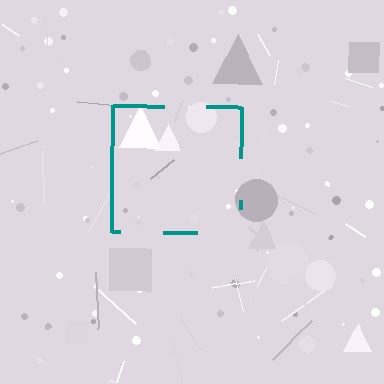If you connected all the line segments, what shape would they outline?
They would outline a square.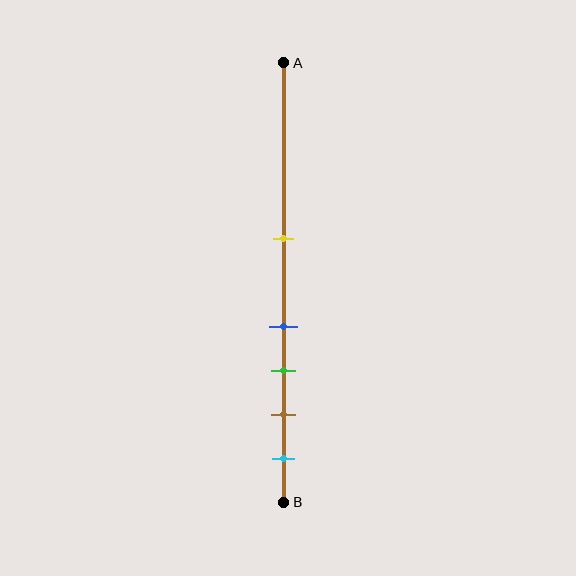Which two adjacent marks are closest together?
The blue and green marks are the closest adjacent pair.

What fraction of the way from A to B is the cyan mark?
The cyan mark is approximately 90% (0.9) of the way from A to B.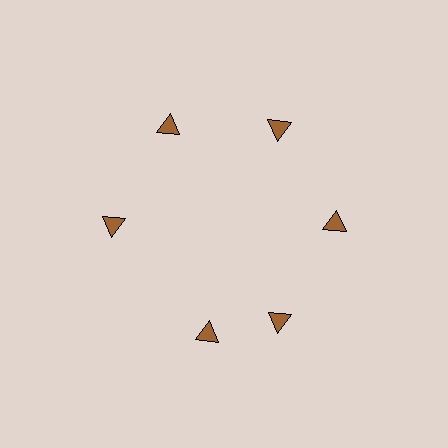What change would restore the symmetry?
The symmetry would be restored by rotating it back into even spacing with its neighbors so that all 6 triangles sit at equal angles and equal distance from the center.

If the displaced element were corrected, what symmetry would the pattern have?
It would have 6-fold rotational symmetry — the pattern would map onto itself every 60 degrees.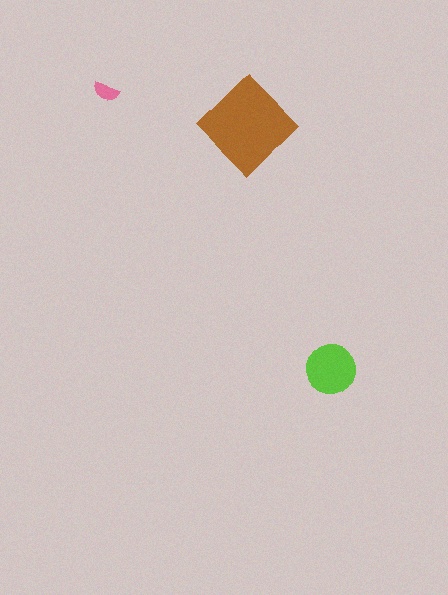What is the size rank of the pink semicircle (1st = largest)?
3rd.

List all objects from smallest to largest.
The pink semicircle, the lime circle, the brown diamond.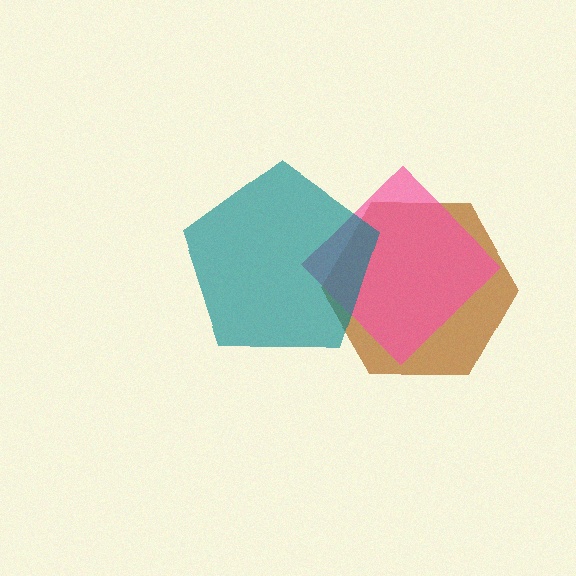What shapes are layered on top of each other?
The layered shapes are: a brown hexagon, a pink diamond, a teal pentagon.